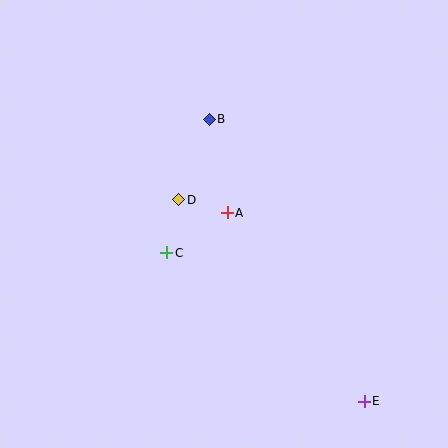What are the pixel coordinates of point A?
Point A is at (227, 213).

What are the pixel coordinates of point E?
Point E is at (364, 401).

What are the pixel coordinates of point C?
Point C is at (167, 253).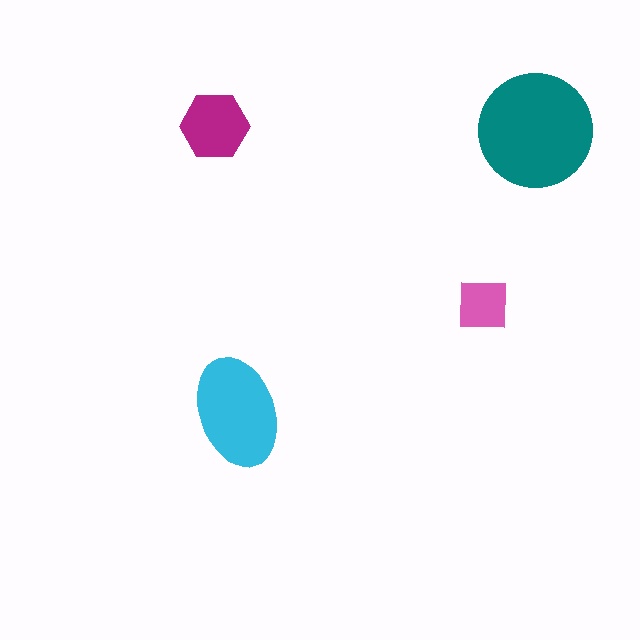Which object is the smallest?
The pink square.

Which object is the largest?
The teal circle.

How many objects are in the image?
There are 4 objects in the image.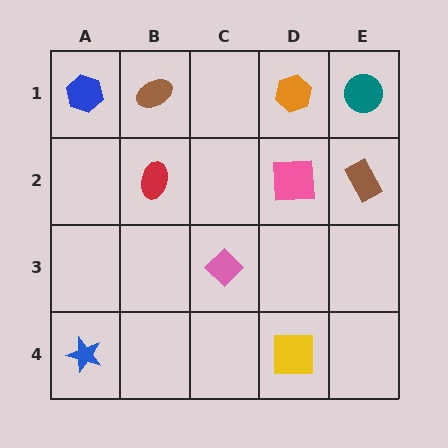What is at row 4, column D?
A yellow square.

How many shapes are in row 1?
4 shapes.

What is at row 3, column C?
A pink diamond.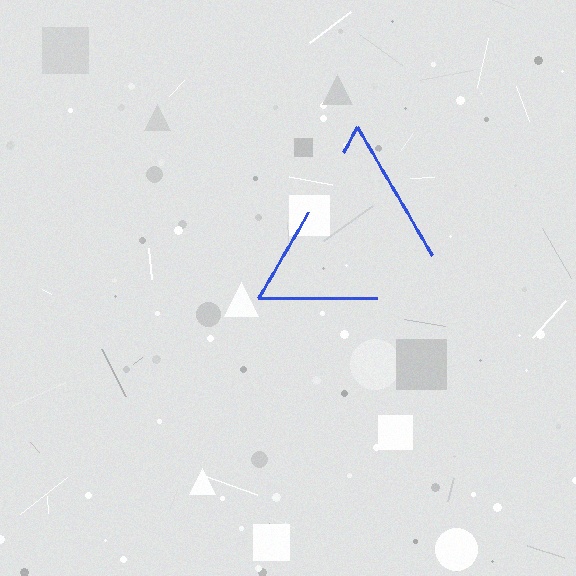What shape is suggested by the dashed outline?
The dashed outline suggests a triangle.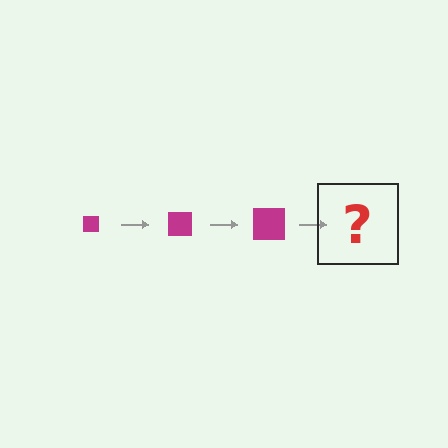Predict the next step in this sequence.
The next step is a magenta square, larger than the previous one.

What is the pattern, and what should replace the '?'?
The pattern is that the square gets progressively larger each step. The '?' should be a magenta square, larger than the previous one.